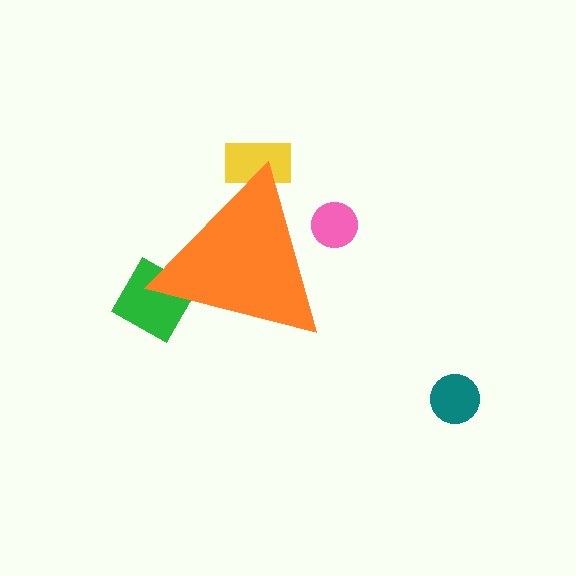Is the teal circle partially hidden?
No, the teal circle is fully visible.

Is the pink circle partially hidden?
Yes, the pink circle is partially hidden behind the orange triangle.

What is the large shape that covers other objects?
An orange triangle.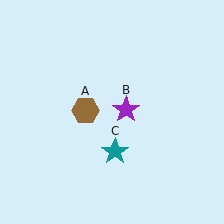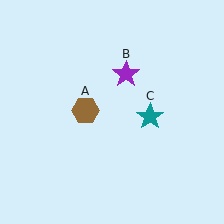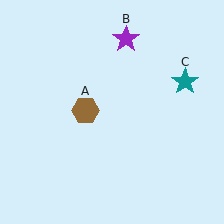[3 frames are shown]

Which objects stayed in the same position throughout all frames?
Brown hexagon (object A) remained stationary.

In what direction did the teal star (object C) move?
The teal star (object C) moved up and to the right.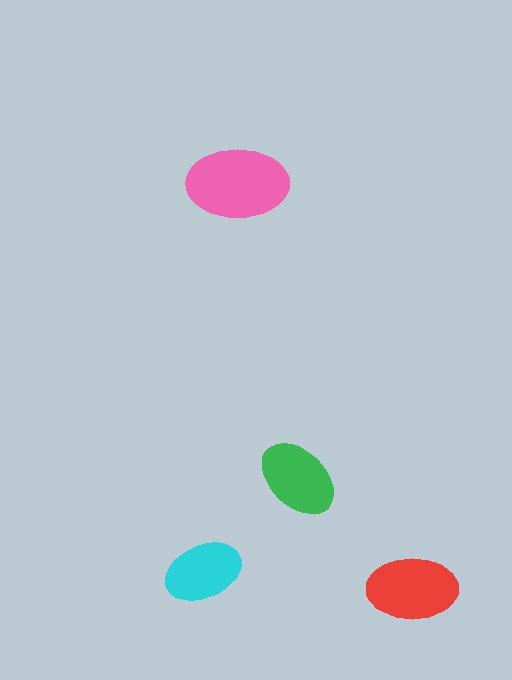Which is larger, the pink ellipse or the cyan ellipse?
The pink one.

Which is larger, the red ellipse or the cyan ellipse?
The red one.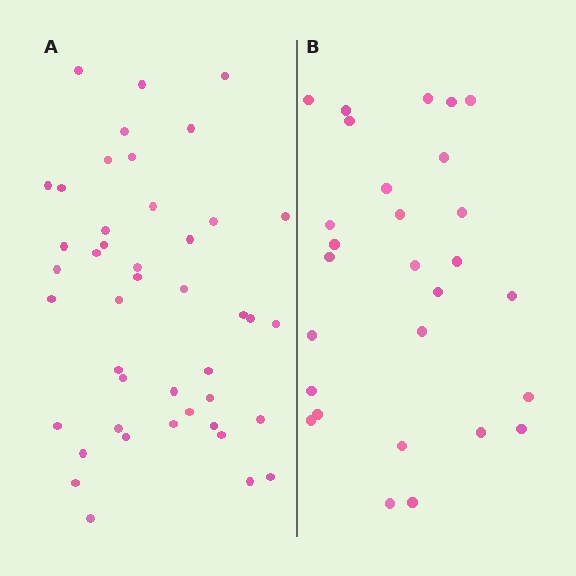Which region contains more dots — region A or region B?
Region A (the left region) has more dots.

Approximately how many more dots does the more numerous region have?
Region A has approximately 15 more dots than region B.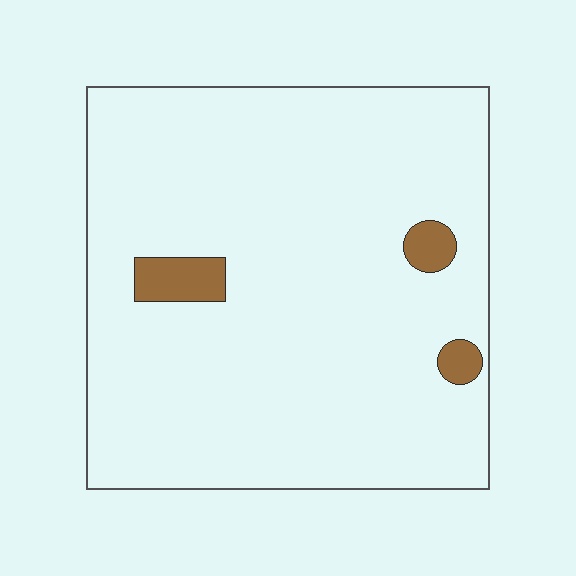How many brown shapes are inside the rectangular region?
3.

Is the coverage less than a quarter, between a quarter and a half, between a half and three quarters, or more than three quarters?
Less than a quarter.